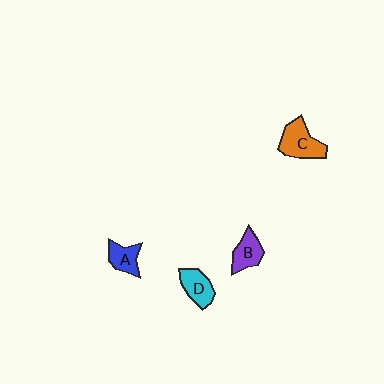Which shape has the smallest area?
Shape A (blue).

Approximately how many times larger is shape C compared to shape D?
Approximately 1.3 times.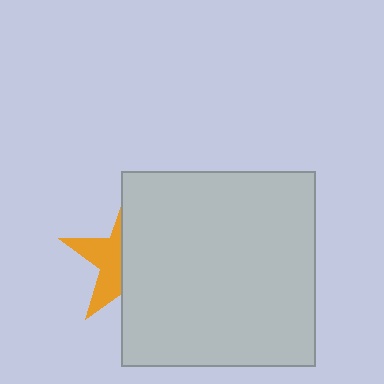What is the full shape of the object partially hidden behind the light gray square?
The partially hidden object is an orange star.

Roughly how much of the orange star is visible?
A small part of it is visible (roughly 41%).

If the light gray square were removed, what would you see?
You would see the complete orange star.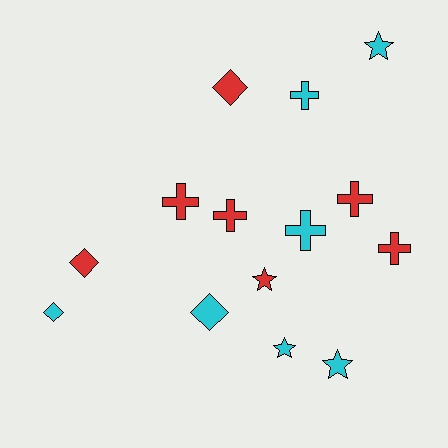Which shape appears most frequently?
Cross, with 6 objects.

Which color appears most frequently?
Red, with 7 objects.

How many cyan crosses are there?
There are 2 cyan crosses.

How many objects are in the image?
There are 14 objects.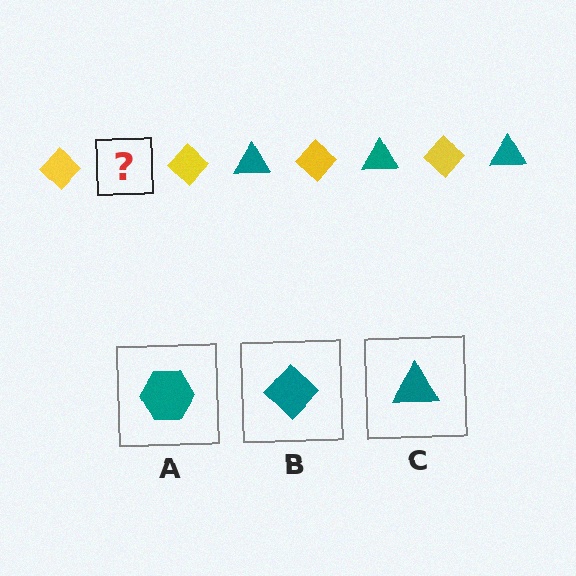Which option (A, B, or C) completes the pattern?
C.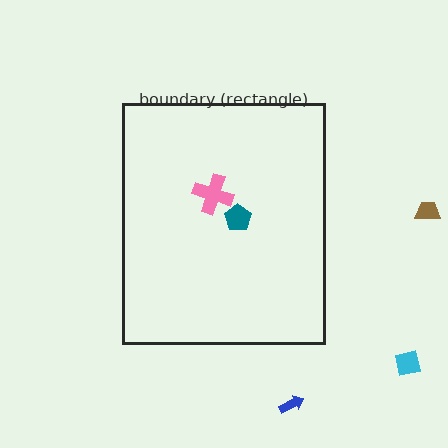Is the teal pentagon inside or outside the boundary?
Inside.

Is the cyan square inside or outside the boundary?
Outside.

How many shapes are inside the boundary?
2 inside, 3 outside.